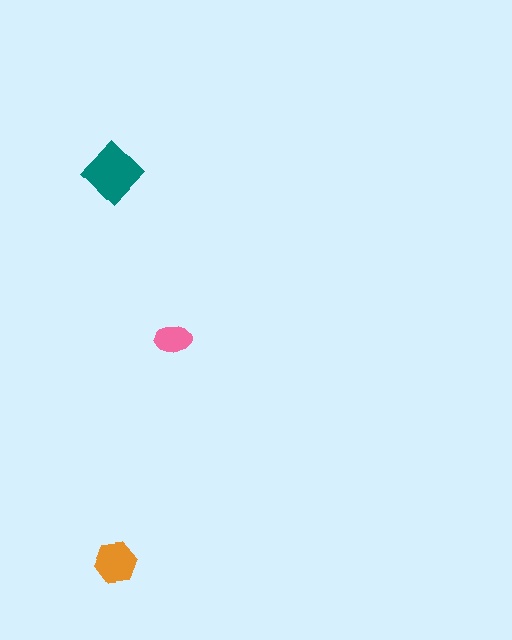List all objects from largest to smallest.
The teal diamond, the orange hexagon, the pink ellipse.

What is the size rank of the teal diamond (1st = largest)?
1st.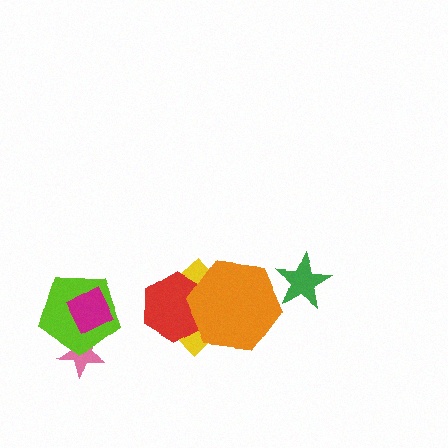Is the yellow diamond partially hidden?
Yes, it is partially covered by another shape.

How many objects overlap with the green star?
0 objects overlap with the green star.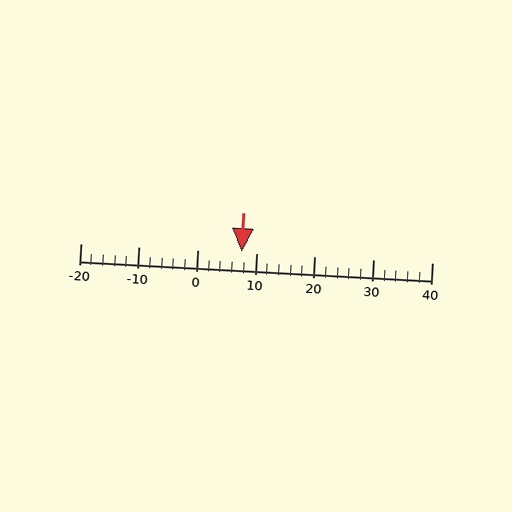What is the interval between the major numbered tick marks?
The major tick marks are spaced 10 units apart.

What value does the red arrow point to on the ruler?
The red arrow points to approximately 8.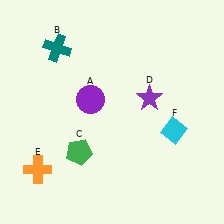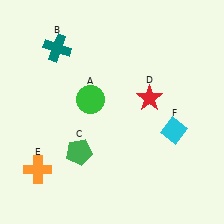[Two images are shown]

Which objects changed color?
A changed from purple to green. D changed from purple to red.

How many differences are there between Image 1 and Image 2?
There are 2 differences between the two images.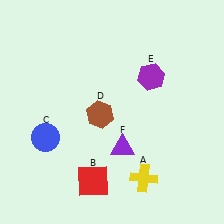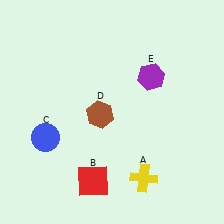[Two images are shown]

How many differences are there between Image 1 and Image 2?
There is 1 difference between the two images.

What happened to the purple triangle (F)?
The purple triangle (F) was removed in Image 2. It was in the bottom-right area of Image 1.